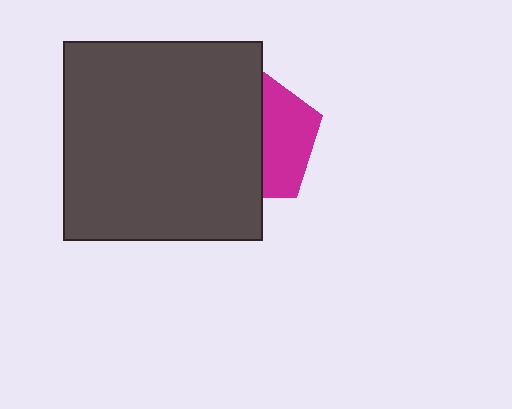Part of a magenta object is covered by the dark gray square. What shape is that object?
It is a pentagon.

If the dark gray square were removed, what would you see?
You would see the complete magenta pentagon.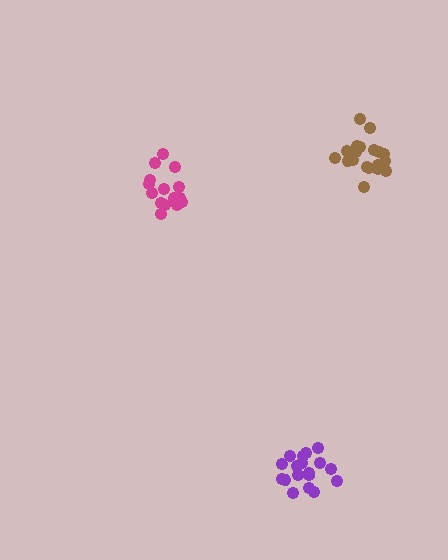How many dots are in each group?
Group 1: 18 dots, Group 2: 20 dots, Group 3: 17 dots (55 total).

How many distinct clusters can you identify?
There are 3 distinct clusters.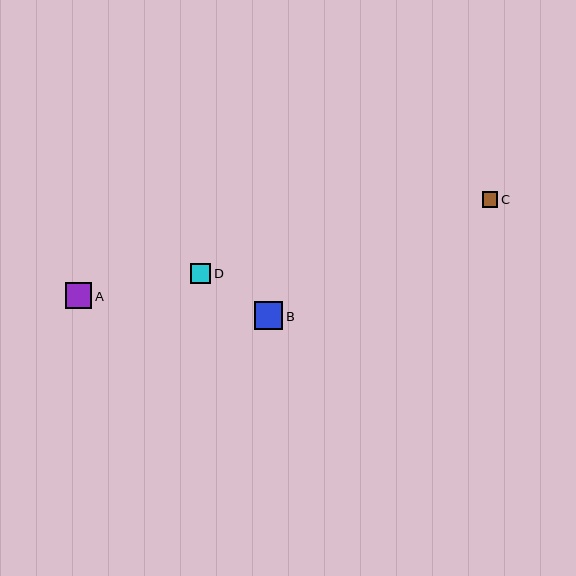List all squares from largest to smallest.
From largest to smallest: B, A, D, C.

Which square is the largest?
Square B is the largest with a size of approximately 28 pixels.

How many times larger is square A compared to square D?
Square A is approximately 1.3 times the size of square D.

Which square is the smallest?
Square C is the smallest with a size of approximately 15 pixels.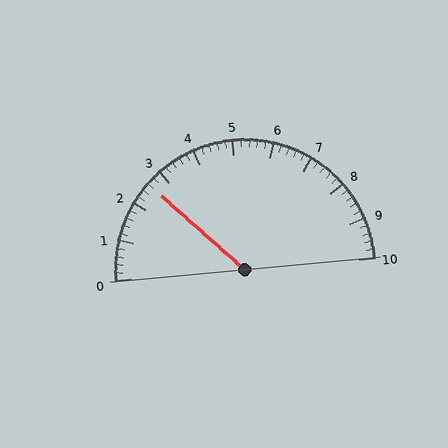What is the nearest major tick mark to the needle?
The nearest major tick mark is 3.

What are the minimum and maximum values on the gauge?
The gauge ranges from 0 to 10.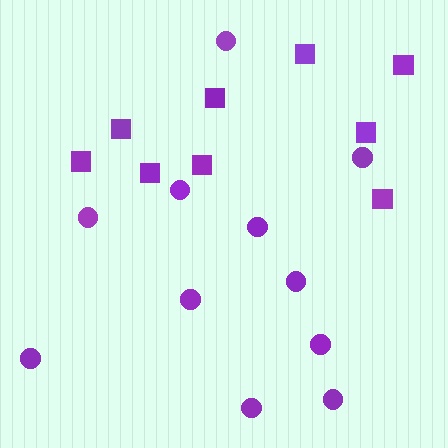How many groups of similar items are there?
There are 2 groups: one group of squares (9) and one group of circles (11).